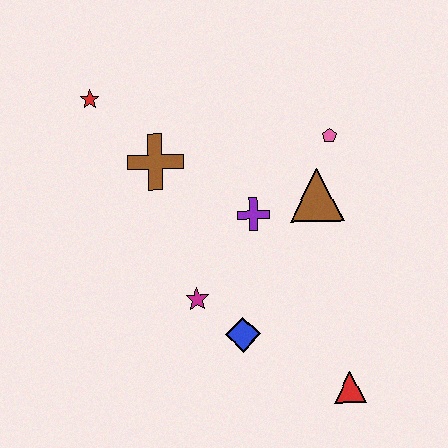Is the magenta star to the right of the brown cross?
Yes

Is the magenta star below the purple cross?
Yes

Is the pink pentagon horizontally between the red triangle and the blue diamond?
Yes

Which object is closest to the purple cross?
The brown triangle is closest to the purple cross.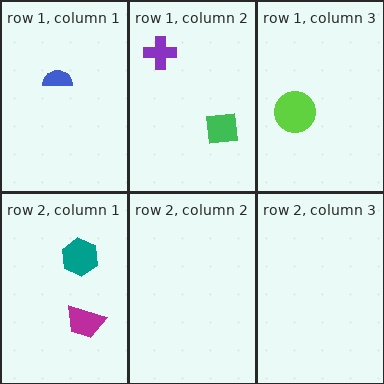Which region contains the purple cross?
The row 1, column 2 region.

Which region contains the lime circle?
The row 1, column 3 region.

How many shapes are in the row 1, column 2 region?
2.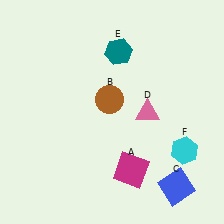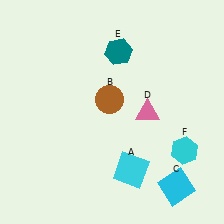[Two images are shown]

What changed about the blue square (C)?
In Image 1, C is blue. In Image 2, it changed to cyan.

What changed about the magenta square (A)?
In Image 1, A is magenta. In Image 2, it changed to cyan.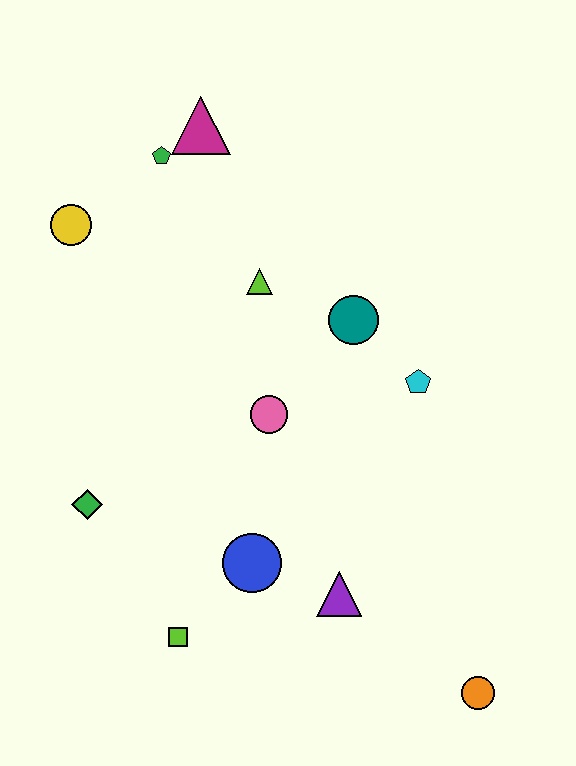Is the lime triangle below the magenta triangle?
Yes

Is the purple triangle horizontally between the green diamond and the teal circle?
Yes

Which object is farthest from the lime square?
The magenta triangle is farthest from the lime square.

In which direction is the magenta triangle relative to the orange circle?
The magenta triangle is above the orange circle.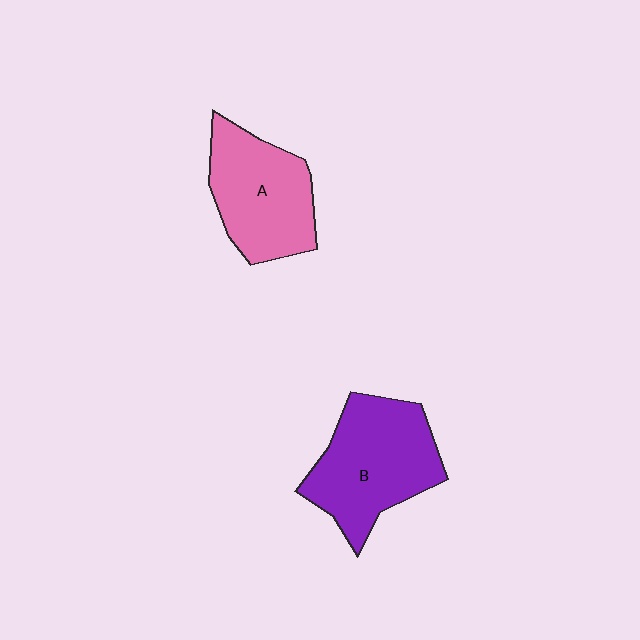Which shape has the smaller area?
Shape A (pink).